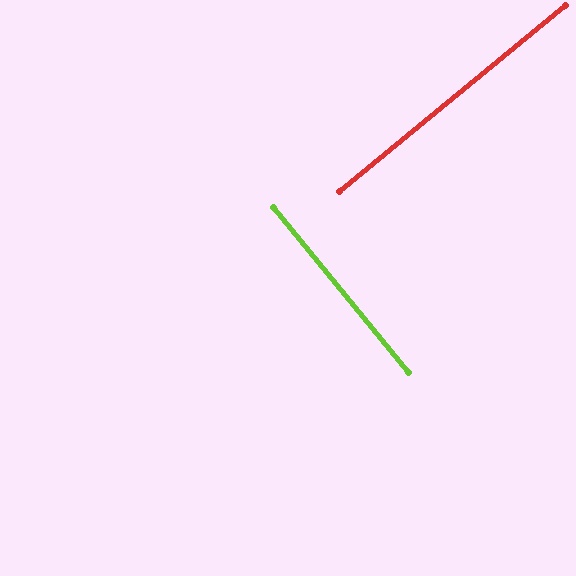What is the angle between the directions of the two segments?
Approximately 90 degrees.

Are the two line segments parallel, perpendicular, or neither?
Perpendicular — they meet at approximately 90°.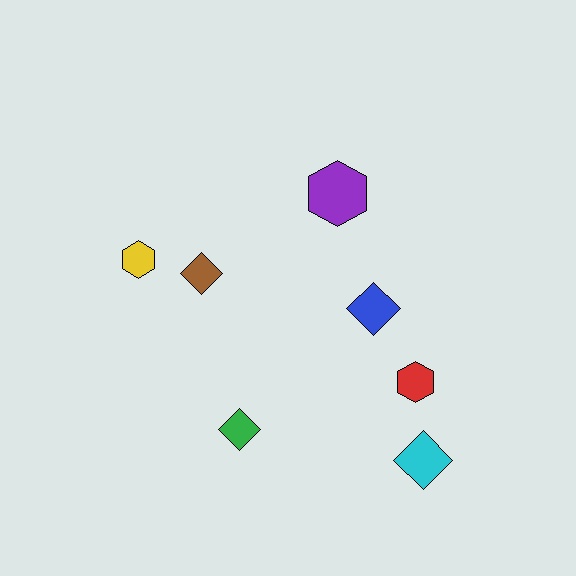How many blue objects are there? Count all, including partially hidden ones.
There is 1 blue object.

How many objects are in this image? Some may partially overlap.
There are 7 objects.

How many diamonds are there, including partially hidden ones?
There are 4 diamonds.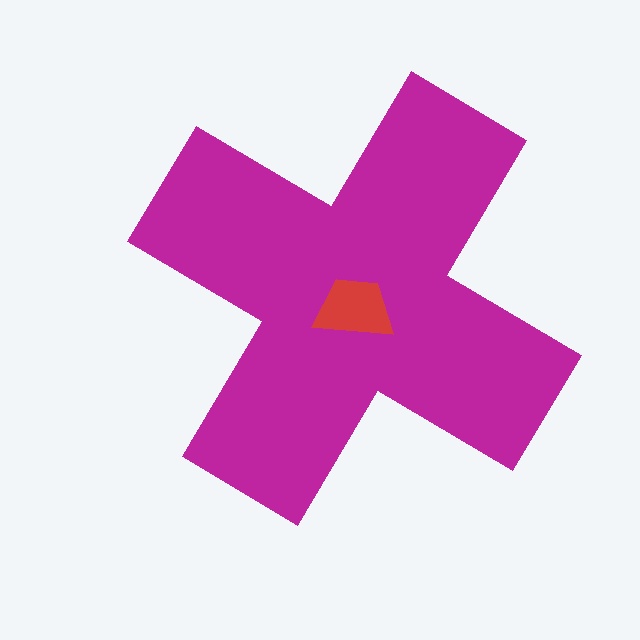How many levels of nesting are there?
2.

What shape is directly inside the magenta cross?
The red trapezoid.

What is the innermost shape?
The red trapezoid.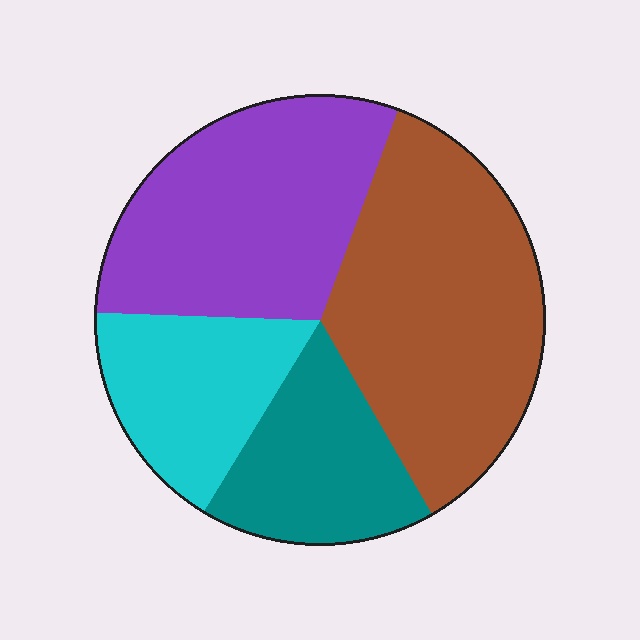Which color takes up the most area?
Brown, at roughly 35%.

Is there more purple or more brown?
Brown.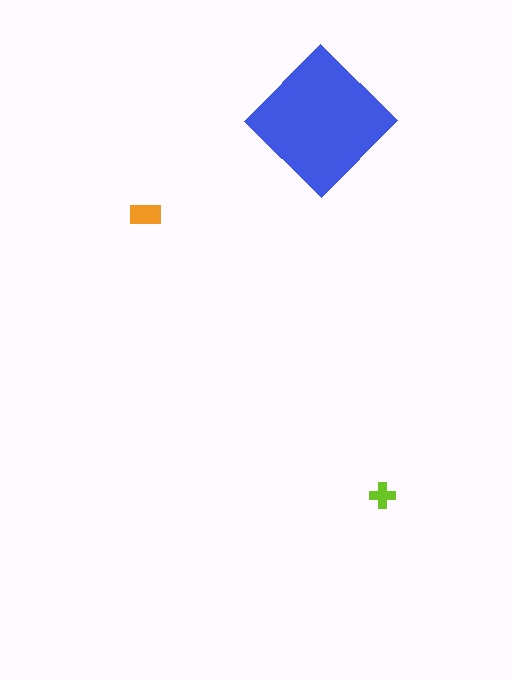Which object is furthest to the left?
The orange rectangle is leftmost.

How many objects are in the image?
There are 3 objects in the image.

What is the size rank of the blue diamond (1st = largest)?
1st.